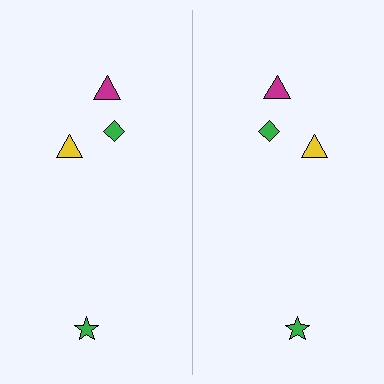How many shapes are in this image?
There are 8 shapes in this image.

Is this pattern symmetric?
Yes, this pattern has bilateral (reflection) symmetry.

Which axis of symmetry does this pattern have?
The pattern has a vertical axis of symmetry running through the center of the image.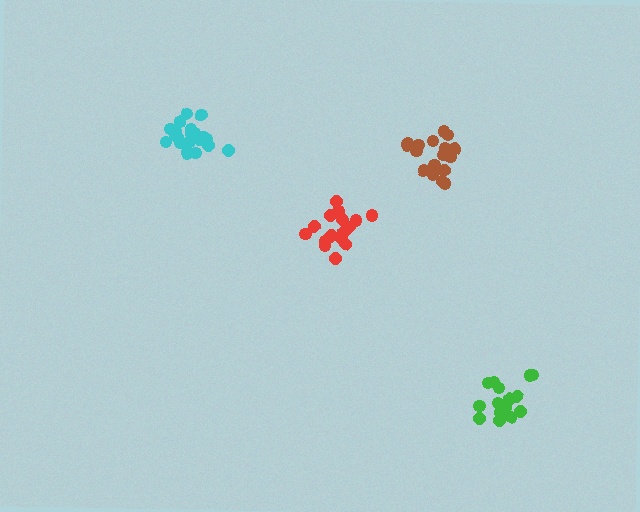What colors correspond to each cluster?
The clusters are colored: brown, green, red, cyan.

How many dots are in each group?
Group 1: 18 dots, Group 2: 16 dots, Group 3: 17 dots, Group 4: 20 dots (71 total).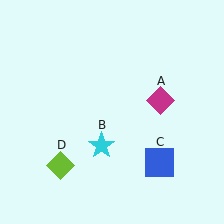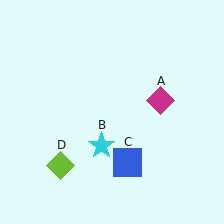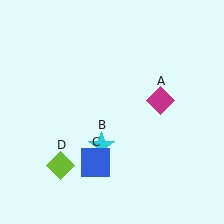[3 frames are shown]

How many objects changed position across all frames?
1 object changed position: blue square (object C).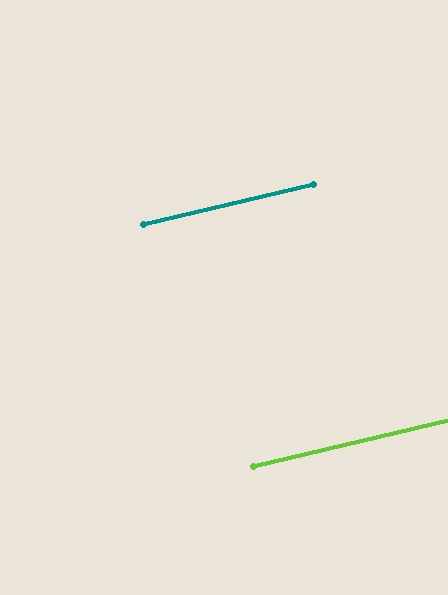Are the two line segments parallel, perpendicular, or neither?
Parallel — their directions differ by only 0.4°.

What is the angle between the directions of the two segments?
Approximately 0 degrees.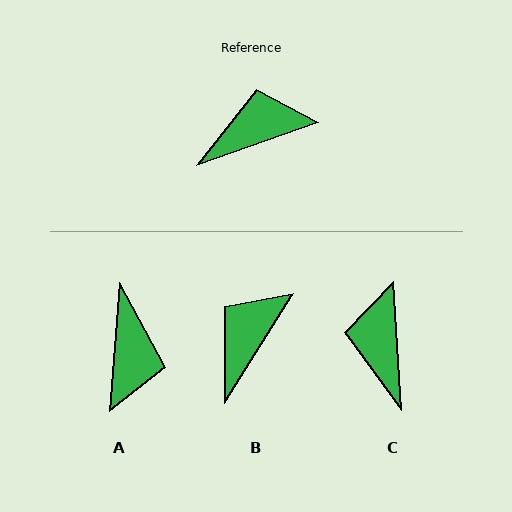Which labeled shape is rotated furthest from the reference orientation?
A, about 113 degrees away.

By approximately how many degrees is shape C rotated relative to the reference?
Approximately 74 degrees counter-clockwise.